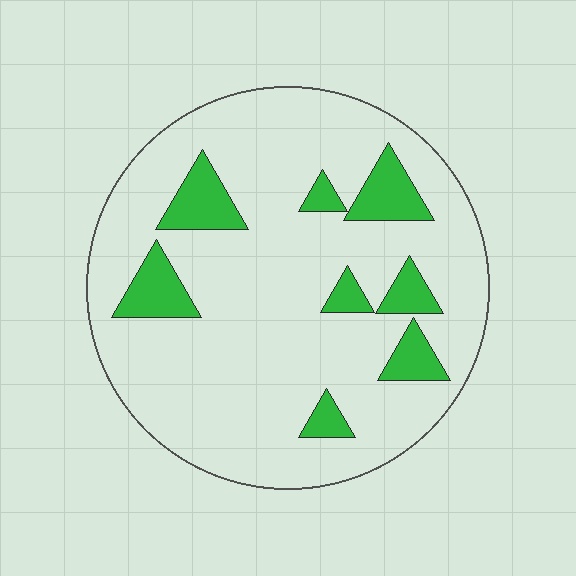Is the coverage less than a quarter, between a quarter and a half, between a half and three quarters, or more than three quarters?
Less than a quarter.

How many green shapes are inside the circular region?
8.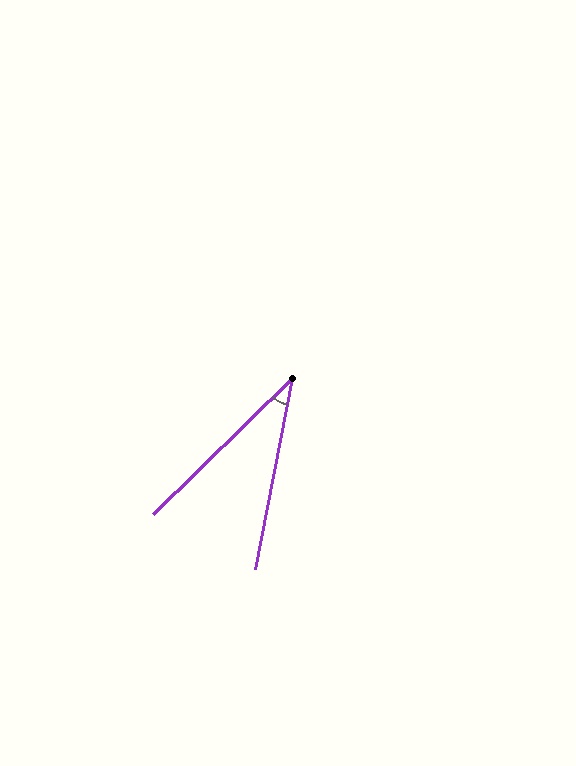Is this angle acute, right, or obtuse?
It is acute.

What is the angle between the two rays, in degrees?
Approximately 35 degrees.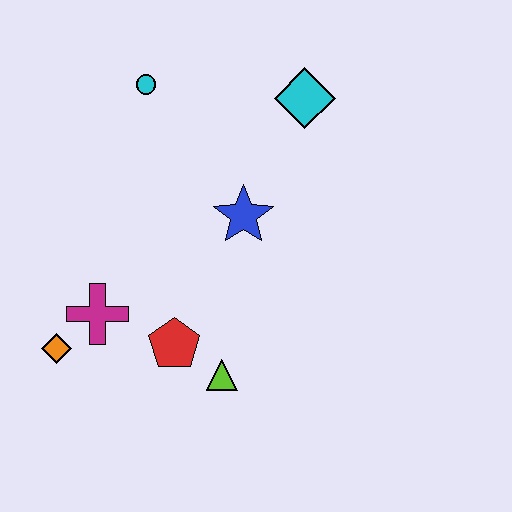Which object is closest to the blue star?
The cyan diamond is closest to the blue star.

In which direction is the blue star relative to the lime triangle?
The blue star is above the lime triangle.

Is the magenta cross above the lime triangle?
Yes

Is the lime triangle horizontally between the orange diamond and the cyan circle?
No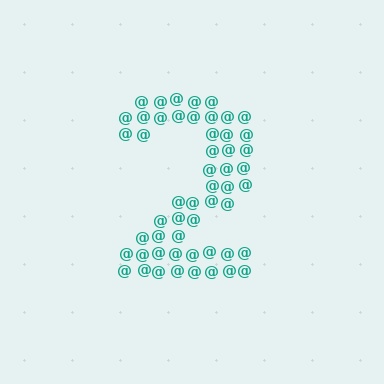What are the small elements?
The small elements are at signs.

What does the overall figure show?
The overall figure shows the digit 2.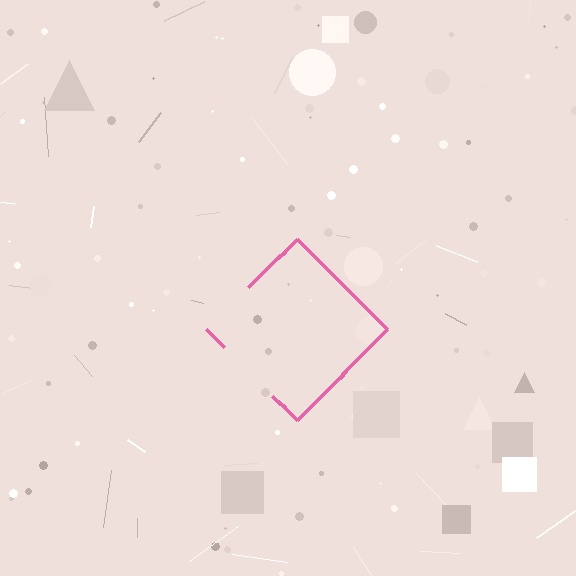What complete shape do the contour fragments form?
The contour fragments form a diamond.